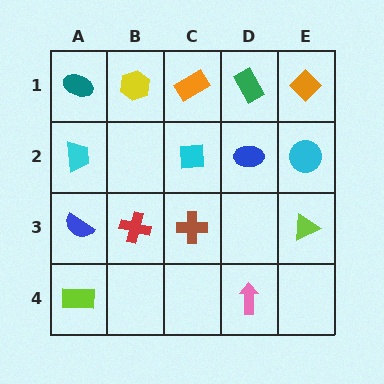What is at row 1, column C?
An orange rectangle.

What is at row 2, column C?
A cyan square.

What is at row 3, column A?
A blue semicircle.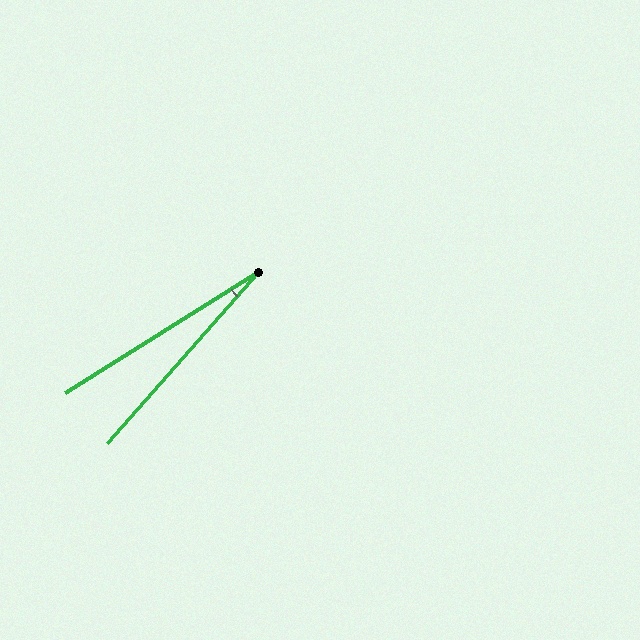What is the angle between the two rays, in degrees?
Approximately 17 degrees.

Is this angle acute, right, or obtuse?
It is acute.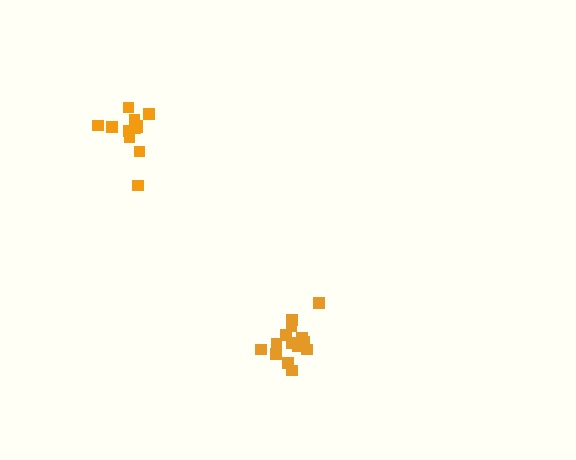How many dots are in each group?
Group 1: 14 dots, Group 2: 12 dots (26 total).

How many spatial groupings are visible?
There are 2 spatial groupings.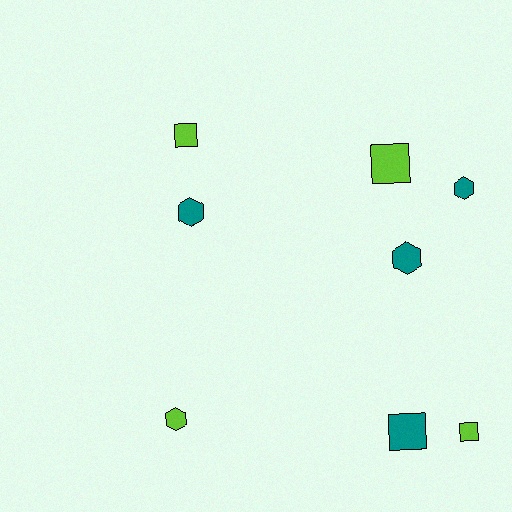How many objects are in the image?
There are 8 objects.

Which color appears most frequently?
Teal, with 4 objects.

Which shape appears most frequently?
Hexagon, with 4 objects.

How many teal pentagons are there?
There are no teal pentagons.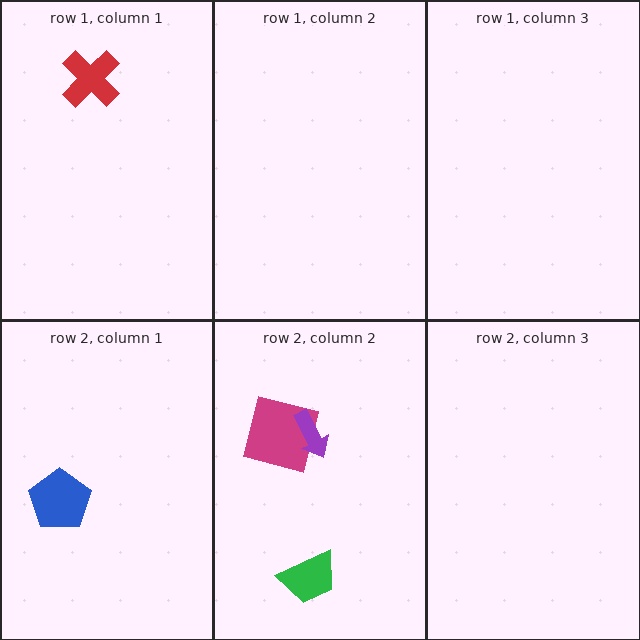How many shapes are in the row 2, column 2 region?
3.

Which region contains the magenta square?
The row 2, column 2 region.